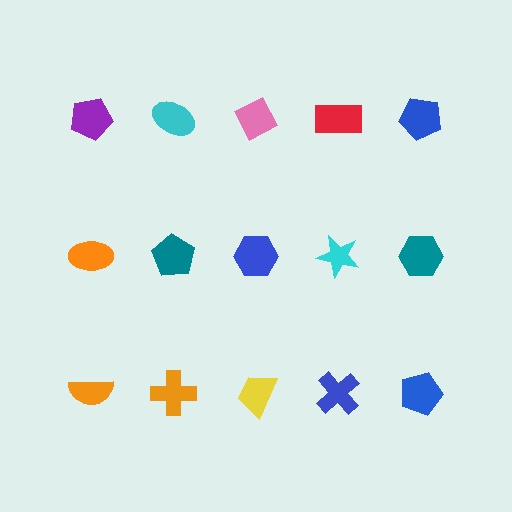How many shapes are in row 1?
5 shapes.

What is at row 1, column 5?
A blue pentagon.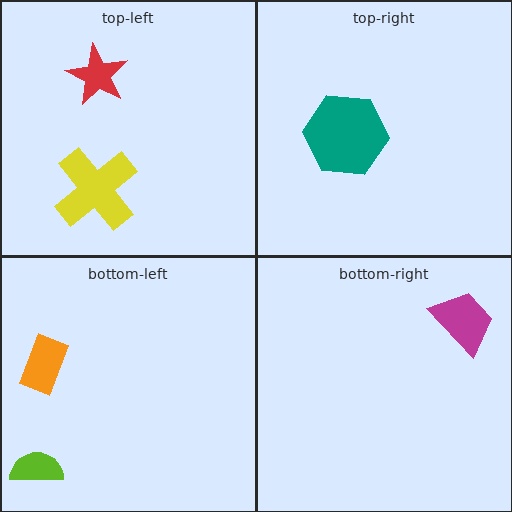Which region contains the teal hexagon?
The top-right region.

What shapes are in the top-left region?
The red star, the yellow cross.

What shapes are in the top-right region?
The teal hexagon.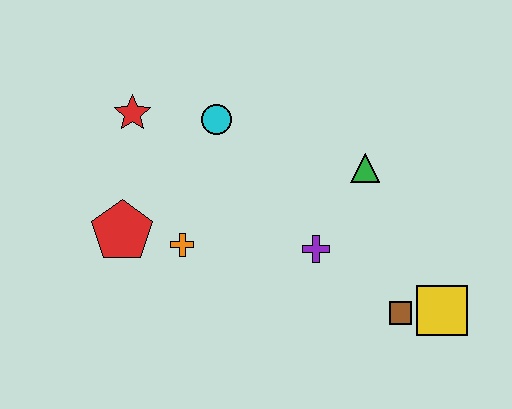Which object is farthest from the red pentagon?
The yellow square is farthest from the red pentagon.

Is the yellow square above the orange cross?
No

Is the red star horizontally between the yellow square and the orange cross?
No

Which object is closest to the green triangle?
The purple cross is closest to the green triangle.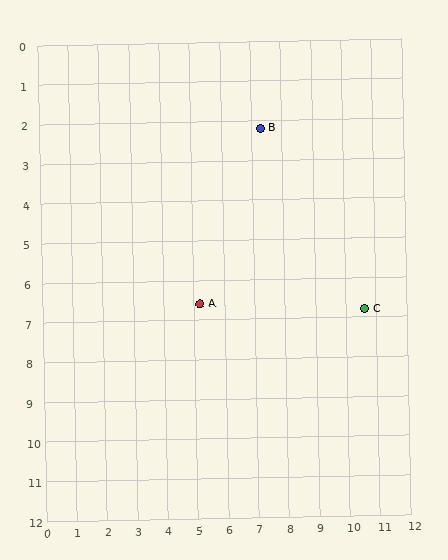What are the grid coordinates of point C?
Point C is at approximately (10.6, 6.8).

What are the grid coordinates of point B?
Point B is at approximately (7.3, 2.2).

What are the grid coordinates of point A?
Point A is at approximately (5.2, 6.6).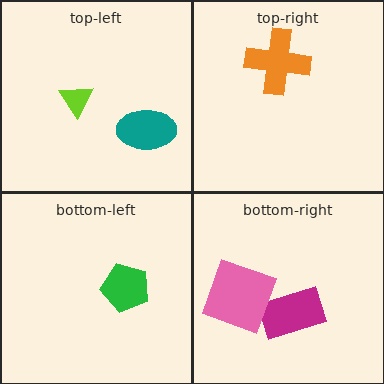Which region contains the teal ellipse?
The top-left region.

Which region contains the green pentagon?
The bottom-left region.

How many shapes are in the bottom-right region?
2.